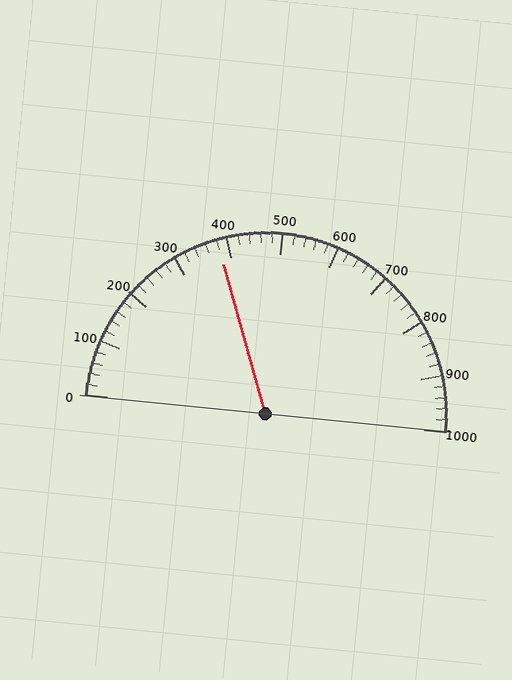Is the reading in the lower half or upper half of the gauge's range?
The reading is in the lower half of the range (0 to 1000).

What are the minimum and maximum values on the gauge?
The gauge ranges from 0 to 1000.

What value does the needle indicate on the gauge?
The needle indicates approximately 380.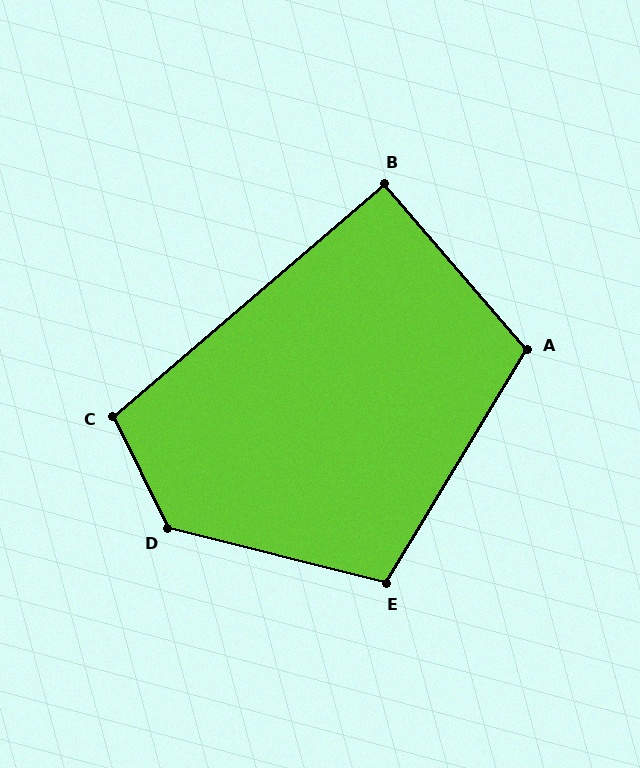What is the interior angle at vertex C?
Approximately 104 degrees (obtuse).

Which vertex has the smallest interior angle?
B, at approximately 90 degrees.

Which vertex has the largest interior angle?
D, at approximately 130 degrees.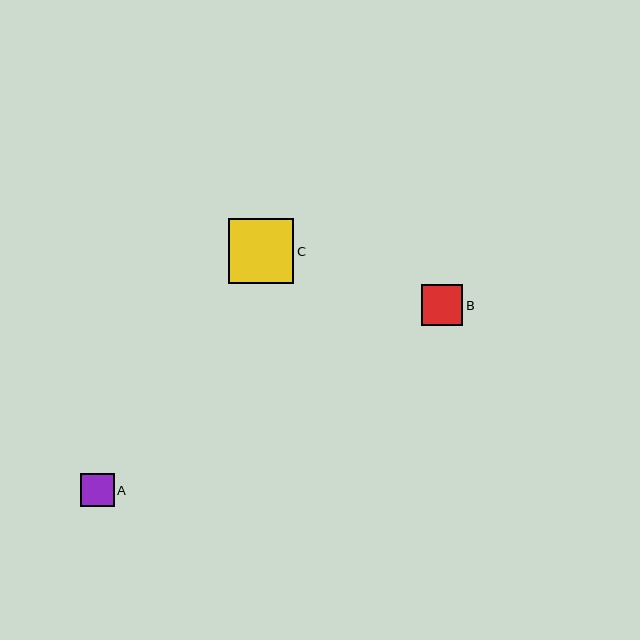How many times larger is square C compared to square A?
Square C is approximately 2.0 times the size of square A.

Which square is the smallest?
Square A is the smallest with a size of approximately 33 pixels.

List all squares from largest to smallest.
From largest to smallest: C, B, A.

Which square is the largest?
Square C is the largest with a size of approximately 65 pixels.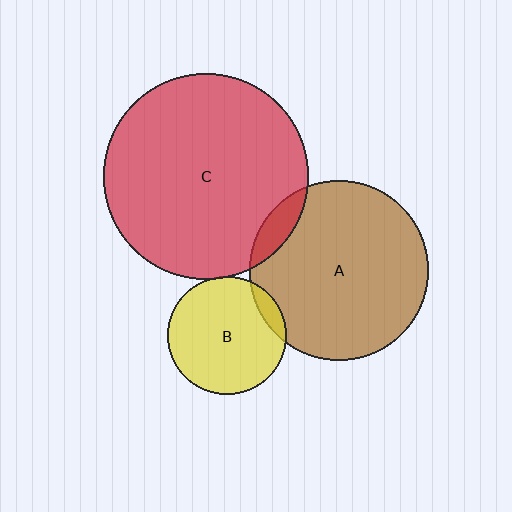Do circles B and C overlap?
Yes.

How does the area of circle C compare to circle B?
Approximately 3.0 times.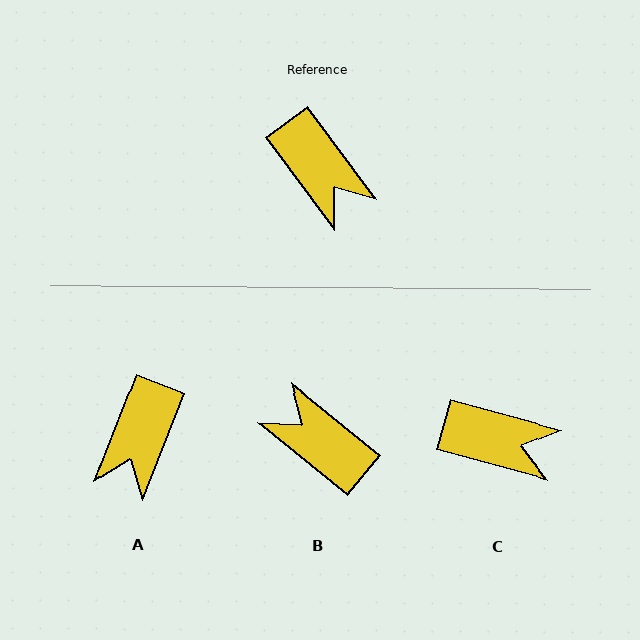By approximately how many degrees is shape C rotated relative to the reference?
Approximately 39 degrees counter-clockwise.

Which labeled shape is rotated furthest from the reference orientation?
B, about 165 degrees away.